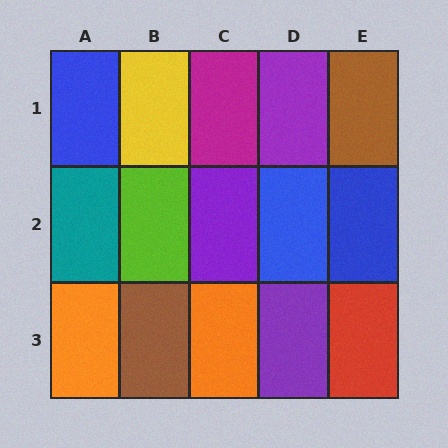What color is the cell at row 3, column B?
Brown.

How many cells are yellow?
1 cell is yellow.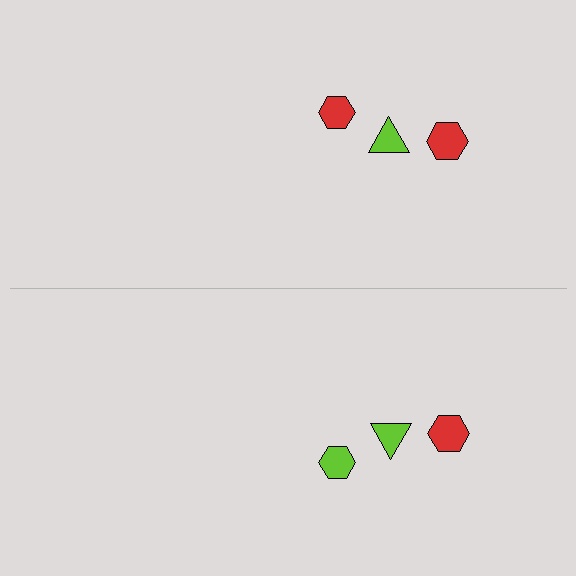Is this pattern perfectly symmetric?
No, the pattern is not perfectly symmetric. The lime hexagon on the bottom side breaks the symmetry — its mirror counterpart is red.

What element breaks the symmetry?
The lime hexagon on the bottom side breaks the symmetry — its mirror counterpart is red.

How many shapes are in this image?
There are 6 shapes in this image.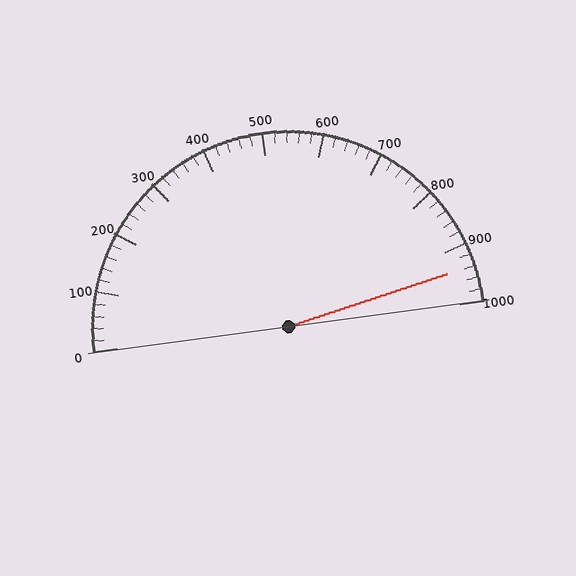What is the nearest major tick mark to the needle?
The nearest major tick mark is 900.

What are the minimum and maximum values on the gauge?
The gauge ranges from 0 to 1000.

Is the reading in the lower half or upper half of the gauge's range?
The reading is in the upper half of the range (0 to 1000).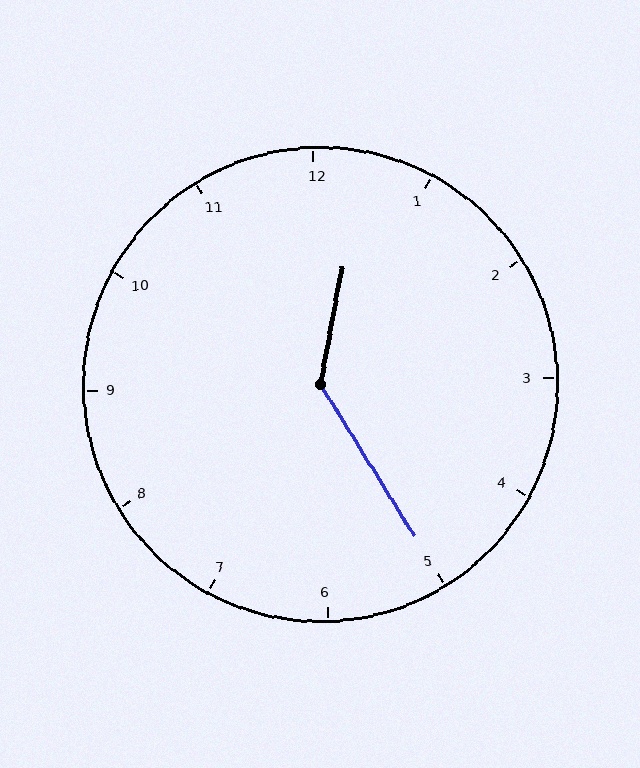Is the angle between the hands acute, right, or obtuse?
It is obtuse.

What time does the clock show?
12:25.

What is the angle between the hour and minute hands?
Approximately 138 degrees.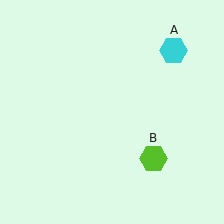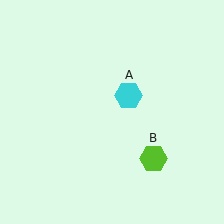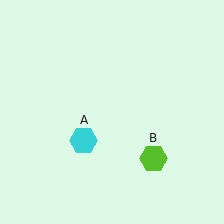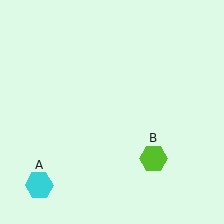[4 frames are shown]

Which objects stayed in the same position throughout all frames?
Lime hexagon (object B) remained stationary.